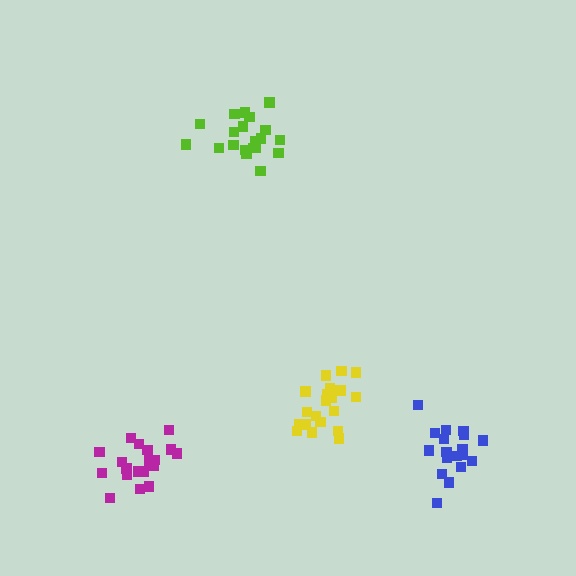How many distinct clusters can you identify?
There are 4 distinct clusters.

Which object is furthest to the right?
The blue cluster is rightmost.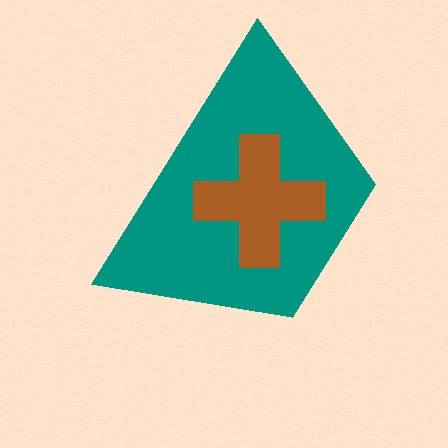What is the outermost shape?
The teal trapezoid.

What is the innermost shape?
The brown cross.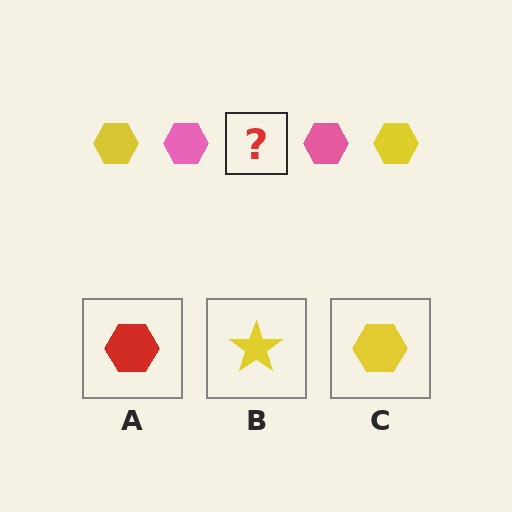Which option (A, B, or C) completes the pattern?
C.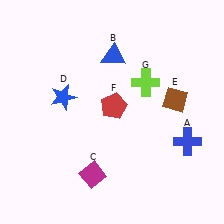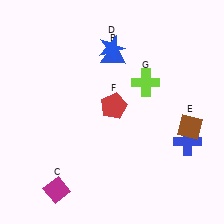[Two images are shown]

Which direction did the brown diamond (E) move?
The brown diamond (E) moved down.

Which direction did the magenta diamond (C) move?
The magenta diamond (C) moved left.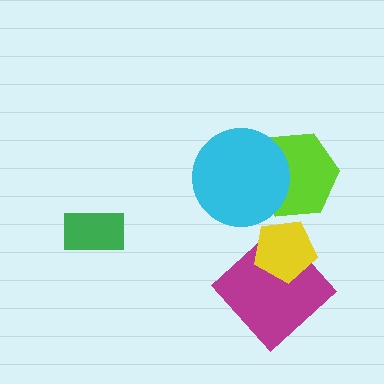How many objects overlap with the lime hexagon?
1 object overlaps with the lime hexagon.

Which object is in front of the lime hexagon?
The cyan circle is in front of the lime hexagon.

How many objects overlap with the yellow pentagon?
1 object overlaps with the yellow pentagon.